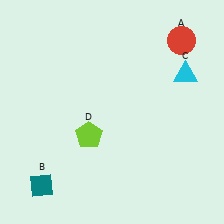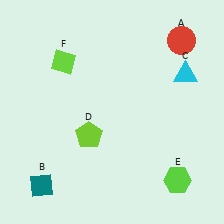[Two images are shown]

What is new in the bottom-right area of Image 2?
A lime hexagon (E) was added in the bottom-right area of Image 2.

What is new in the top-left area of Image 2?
A lime diamond (F) was added in the top-left area of Image 2.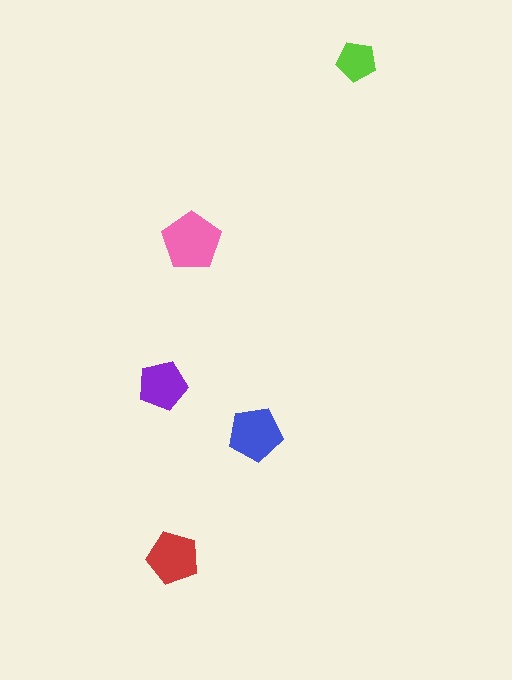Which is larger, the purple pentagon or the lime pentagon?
The purple one.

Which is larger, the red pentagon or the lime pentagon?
The red one.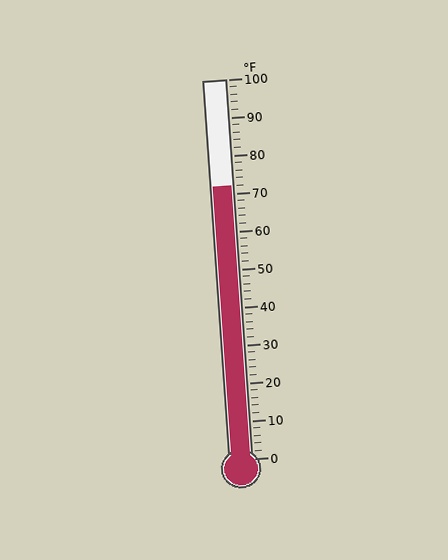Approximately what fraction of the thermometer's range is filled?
The thermometer is filled to approximately 70% of its range.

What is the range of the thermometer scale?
The thermometer scale ranges from 0°F to 100°F.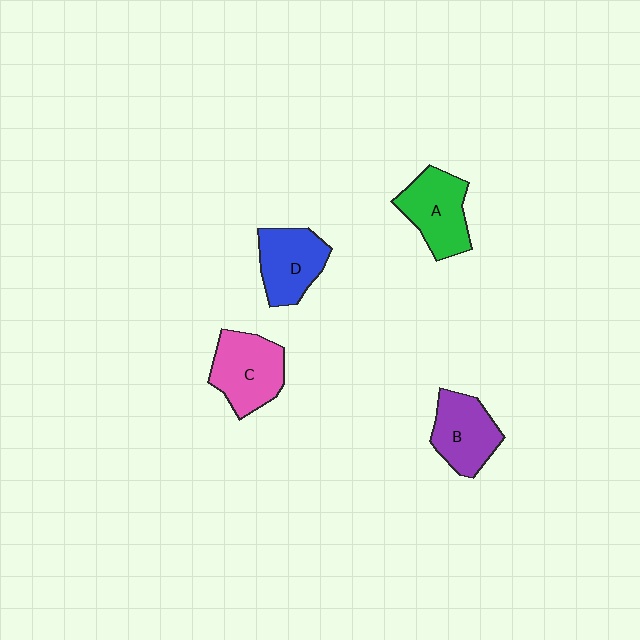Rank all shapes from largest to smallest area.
From largest to smallest: C (pink), A (green), D (blue), B (purple).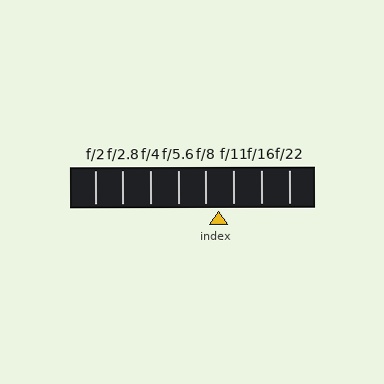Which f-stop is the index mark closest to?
The index mark is closest to f/8.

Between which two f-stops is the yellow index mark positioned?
The index mark is between f/8 and f/11.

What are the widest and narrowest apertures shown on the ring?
The widest aperture shown is f/2 and the narrowest is f/22.